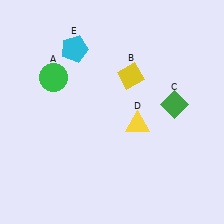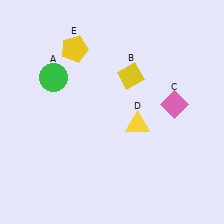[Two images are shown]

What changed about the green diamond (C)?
In Image 1, C is green. In Image 2, it changed to pink.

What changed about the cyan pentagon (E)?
In Image 1, E is cyan. In Image 2, it changed to yellow.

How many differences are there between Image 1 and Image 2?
There are 2 differences between the two images.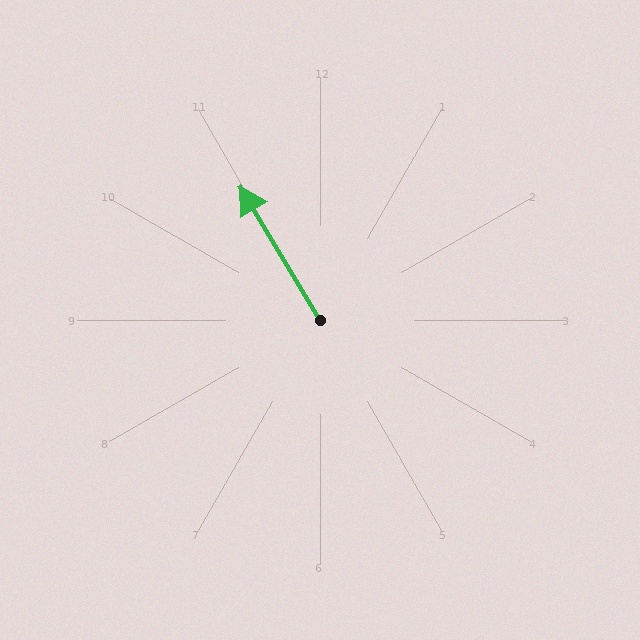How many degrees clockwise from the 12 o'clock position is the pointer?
Approximately 329 degrees.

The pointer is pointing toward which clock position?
Roughly 11 o'clock.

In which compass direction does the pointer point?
Northwest.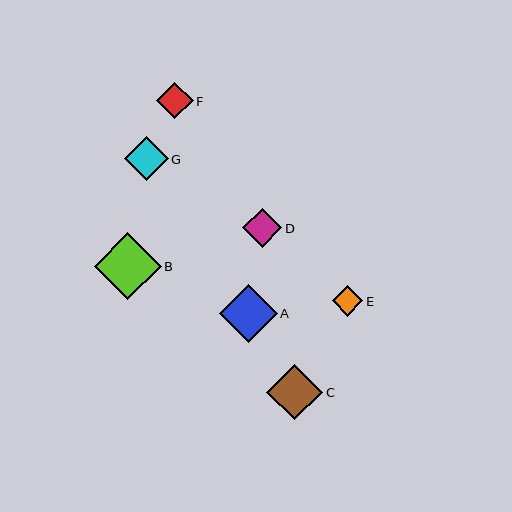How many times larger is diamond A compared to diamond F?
Diamond A is approximately 1.6 times the size of diamond F.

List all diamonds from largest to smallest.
From largest to smallest: B, A, C, G, D, F, E.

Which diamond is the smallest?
Diamond E is the smallest with a size of approximately 31 pixels.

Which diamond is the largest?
Diamond B is the largest with a size of approximately 67 pixels.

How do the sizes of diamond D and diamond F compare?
Diamond D and diamond F are approximately the same size.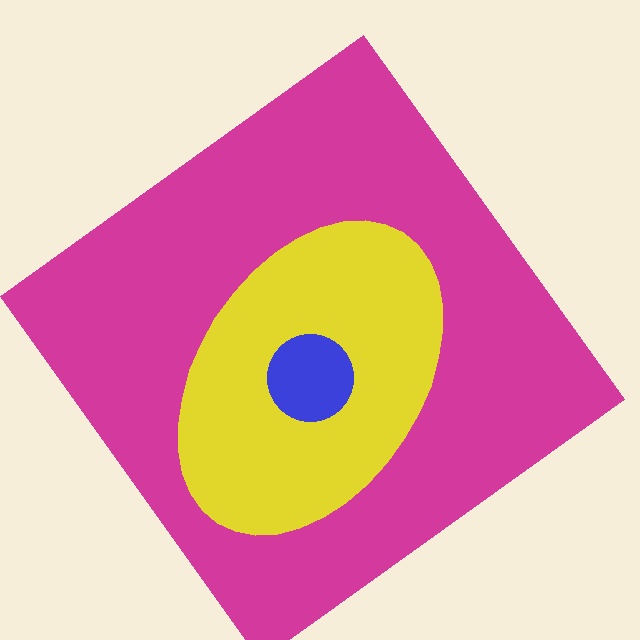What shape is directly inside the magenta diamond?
The yellow ellipse.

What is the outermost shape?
The magenta diamond.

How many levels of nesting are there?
3.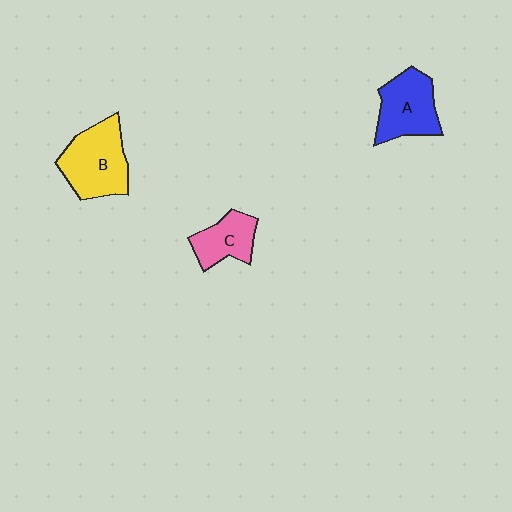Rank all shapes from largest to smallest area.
From largest to smallest: B (yellow), A (blue), C (pink).